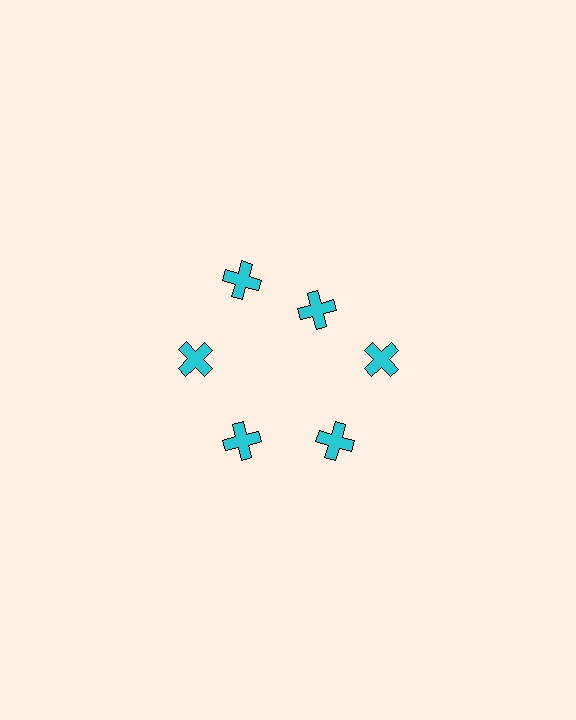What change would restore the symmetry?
The symmetry would be restored by moving it outward, back onto the ring so that all 6 crosses sit at equal angles and equal distance from the center.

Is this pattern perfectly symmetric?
No. The 6 cyan crosses are arranged in a ring, but one element near the 1 o'clock position is pulled inward toward the center, breaking the 6-fold rotational symmetry.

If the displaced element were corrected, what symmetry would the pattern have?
It would have 6-fold rotational symmetry — the pattern would map onto itself every 60 degrees.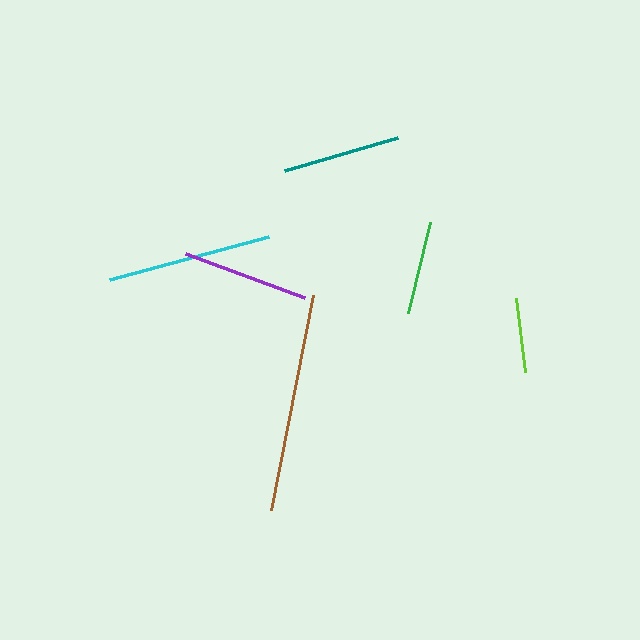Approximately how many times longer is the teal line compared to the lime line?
The teal line is approximately 1.6 times the length of the lime line.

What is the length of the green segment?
The green segment is approximately 94 pixels long.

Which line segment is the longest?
The brown line is the longest at approximately 219 pixels.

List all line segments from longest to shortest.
From longest to shortest: brown, cyan, purple, teal, green, lime.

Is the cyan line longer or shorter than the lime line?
The cyan line is longer than the lime line.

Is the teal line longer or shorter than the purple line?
The purple line is longer than the teal line.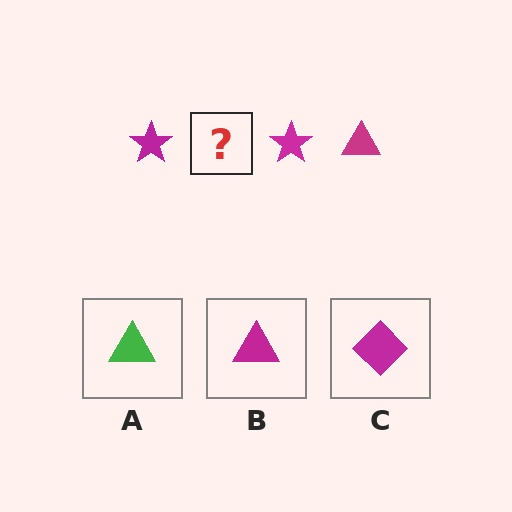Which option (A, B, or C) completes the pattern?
B.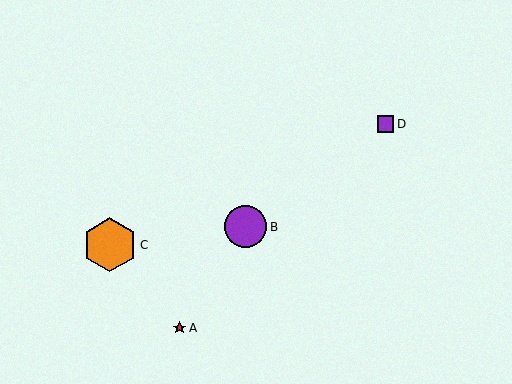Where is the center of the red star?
The center of the red star is at (180, 328).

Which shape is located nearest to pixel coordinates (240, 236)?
The purple circle (labeled B) at (245, 227) is nearest to that location.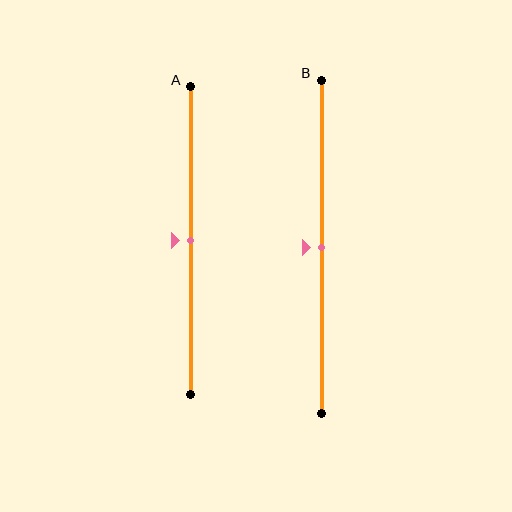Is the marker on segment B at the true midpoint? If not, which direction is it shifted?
Yes, the marker on segment B is at the true midpoint.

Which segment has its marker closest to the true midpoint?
Segment A has its marker closest to the true midpoint.